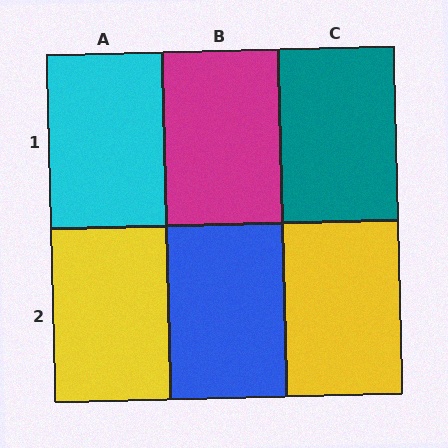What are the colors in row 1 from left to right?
Cyan, magenta, teal.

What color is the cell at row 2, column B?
Blue.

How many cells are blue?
1 cell is blue.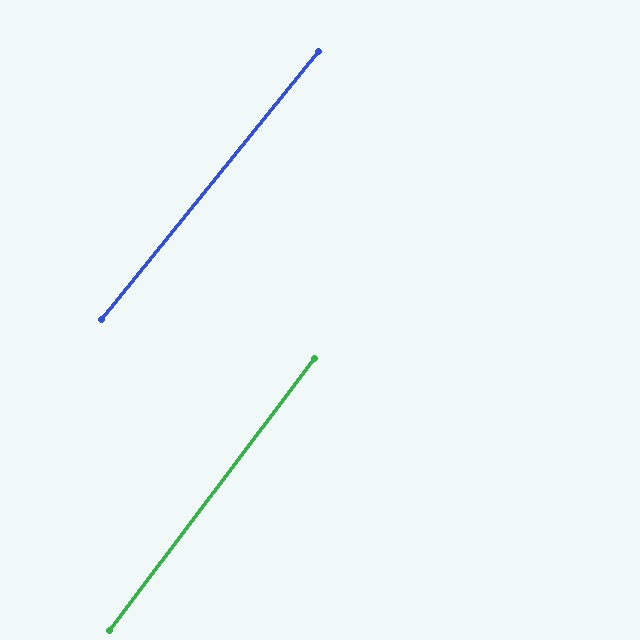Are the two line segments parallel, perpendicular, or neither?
Parallel — their directions differ by only 1.9°.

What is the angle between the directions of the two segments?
Approximately 2 degrees.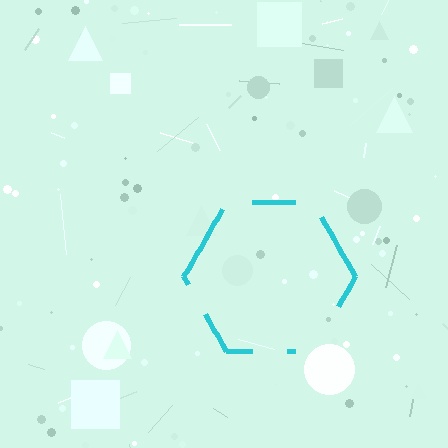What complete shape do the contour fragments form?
The contour fragments form a hexagon.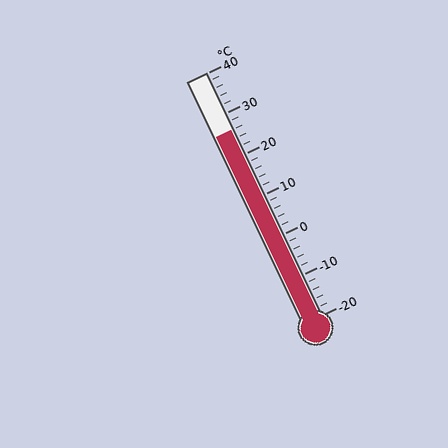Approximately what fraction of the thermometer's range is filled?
The thermometer is filled to approximately 75% of its range.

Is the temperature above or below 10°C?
The temperature is above 10°C.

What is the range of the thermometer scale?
The thermometer scale ranges from -20°C to 40°C.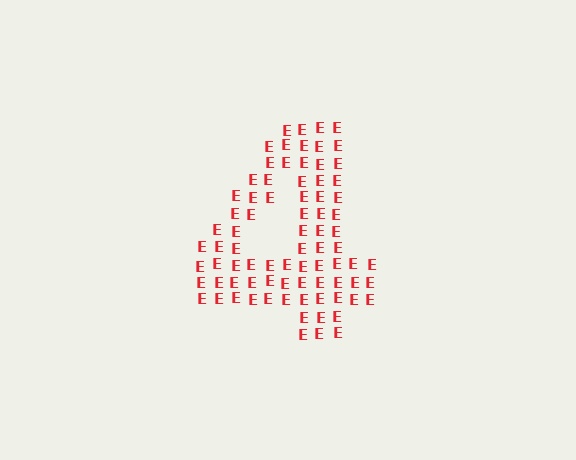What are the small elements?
The small elements are letter E's.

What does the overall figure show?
The overall figure shows the digit 4.